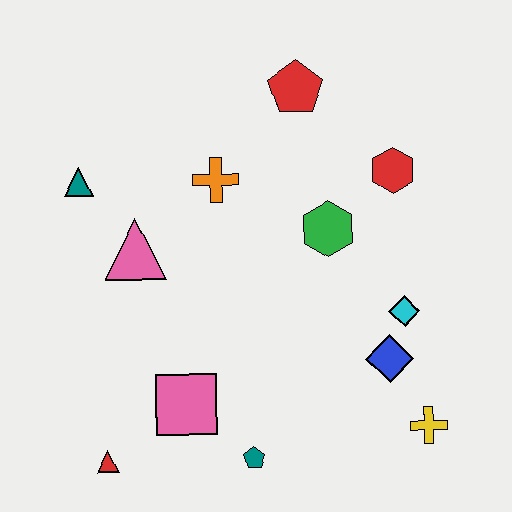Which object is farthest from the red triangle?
The red pentagon is farthest from the red triangle.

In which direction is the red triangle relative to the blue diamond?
The red triangle is to the left of the blue diamond.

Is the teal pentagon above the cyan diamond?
No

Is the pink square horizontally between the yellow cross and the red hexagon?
No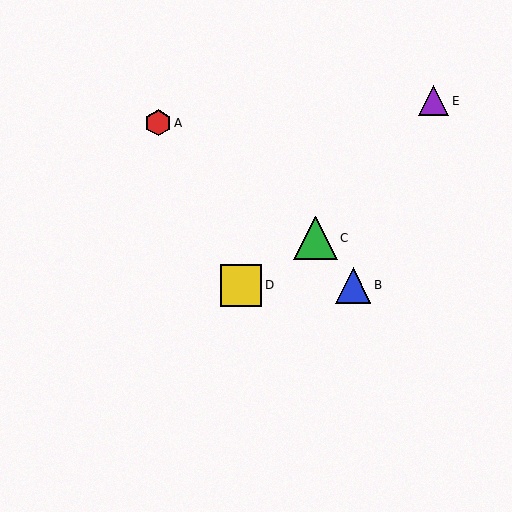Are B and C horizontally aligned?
No, B is at y≈285 and C is at y≈238.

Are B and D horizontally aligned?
Yes, both are at y≈285.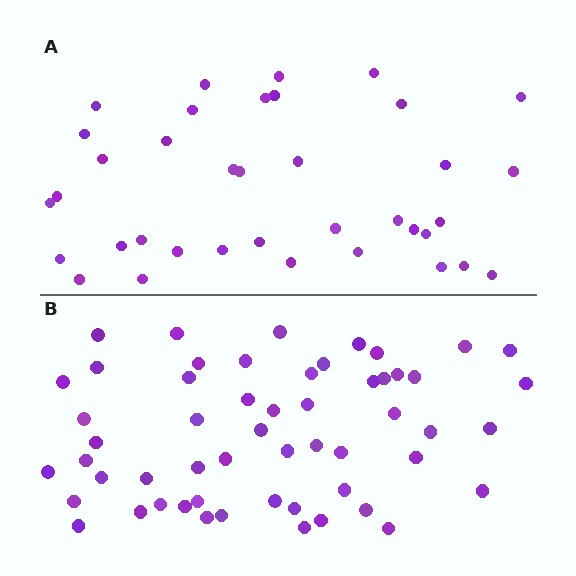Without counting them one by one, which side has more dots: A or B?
Region B (the bottom region) has more dots.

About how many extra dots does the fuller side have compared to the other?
Region B has approximately 20 more dots than region A.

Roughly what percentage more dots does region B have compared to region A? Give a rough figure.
About 50% more.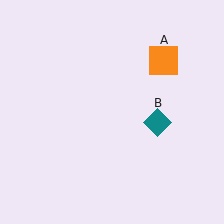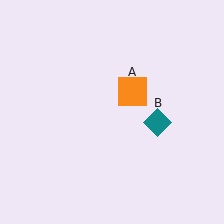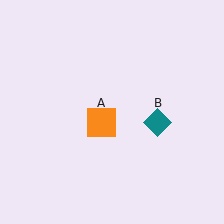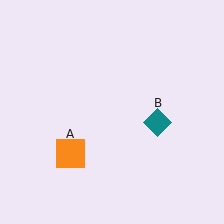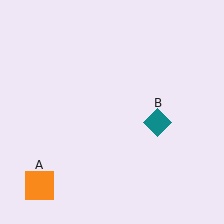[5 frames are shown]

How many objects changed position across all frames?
1 object changed position: orange square (object A).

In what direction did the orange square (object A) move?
The orange square (object A) moved down and to the left.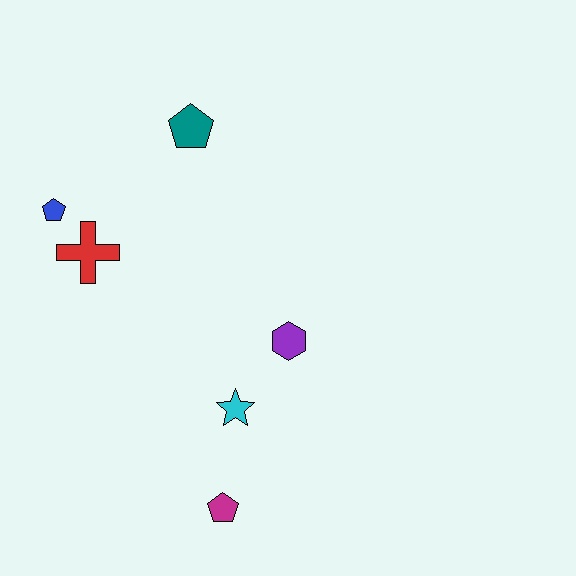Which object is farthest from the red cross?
The magenta pentagon is farthest from the red cross.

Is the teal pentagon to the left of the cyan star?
Yes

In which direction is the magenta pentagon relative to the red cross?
The magenta pentagon is below the red cross.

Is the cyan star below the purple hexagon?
Yes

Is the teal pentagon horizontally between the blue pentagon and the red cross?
No